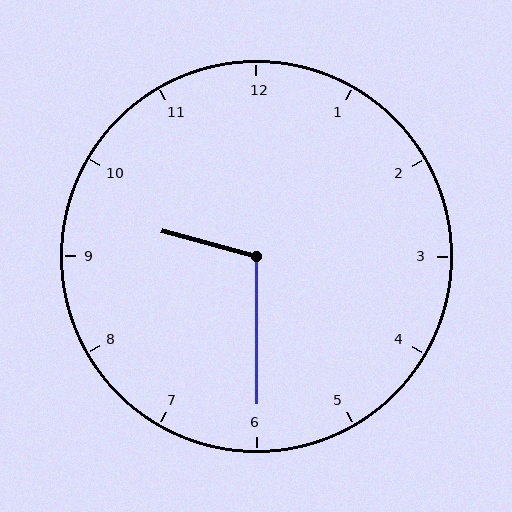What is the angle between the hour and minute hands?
Approximately 105 degrees.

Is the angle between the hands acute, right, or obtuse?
It is obtuse.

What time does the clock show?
9:30.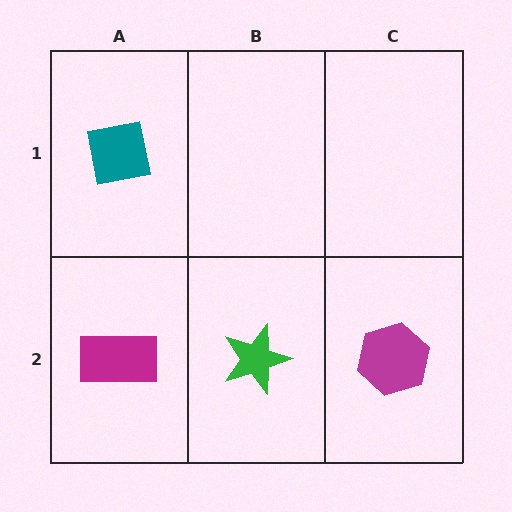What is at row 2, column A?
A magenta rectangle.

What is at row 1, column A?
A teal square.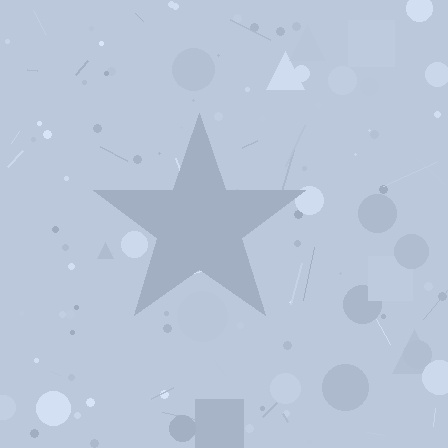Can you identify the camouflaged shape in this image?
The camouflaged shape is a star.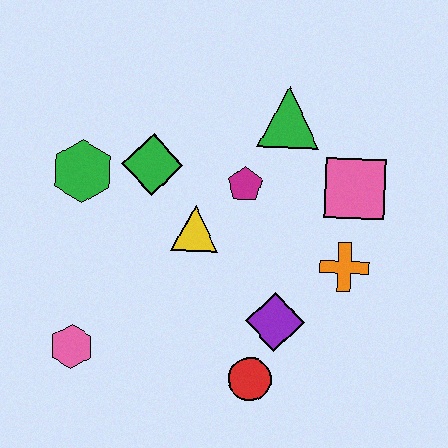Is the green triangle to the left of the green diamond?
No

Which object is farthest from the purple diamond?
The green hexagon is farthest from the purple diamond.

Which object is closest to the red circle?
The purple diamond is closest to the red circle.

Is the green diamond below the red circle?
No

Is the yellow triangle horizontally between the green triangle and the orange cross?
No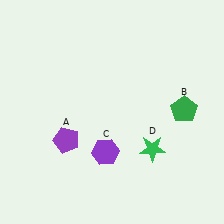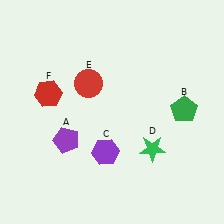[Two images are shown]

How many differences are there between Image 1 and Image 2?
There are 2 differences between the two images.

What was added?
A red circle (E), a red hexagon (F) were added in Image 2.